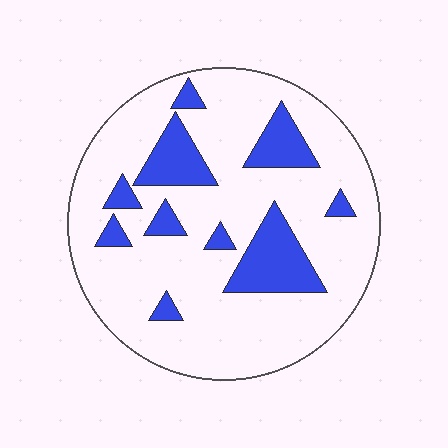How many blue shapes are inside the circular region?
10.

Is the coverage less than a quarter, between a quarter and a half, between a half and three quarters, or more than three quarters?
Less than a quarter.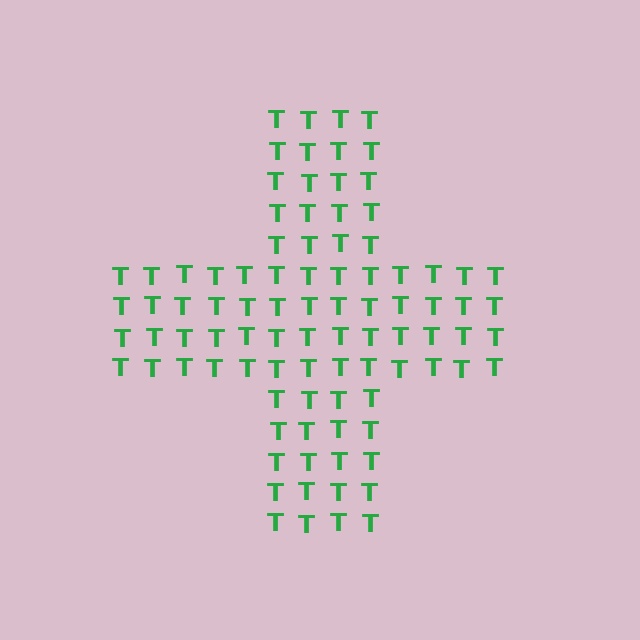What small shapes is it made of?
It is made of small letter T's.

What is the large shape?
The large shape is a cross.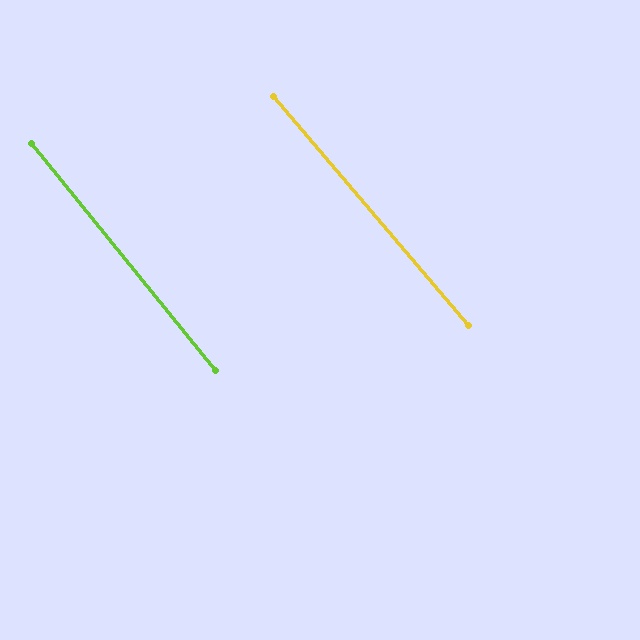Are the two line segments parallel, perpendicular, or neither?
Parallel — their directions differ by only 1.3°.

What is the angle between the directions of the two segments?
Approximately 1 degree.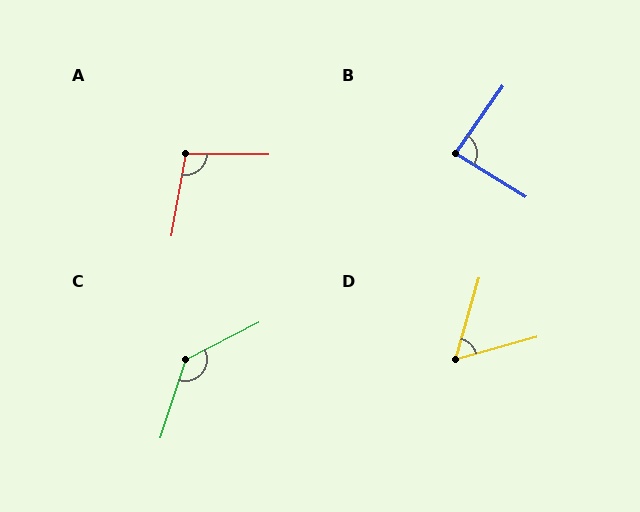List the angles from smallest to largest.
D (59°), B (87°), A (99°), C (135°).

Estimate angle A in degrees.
Approximately 99 degrees.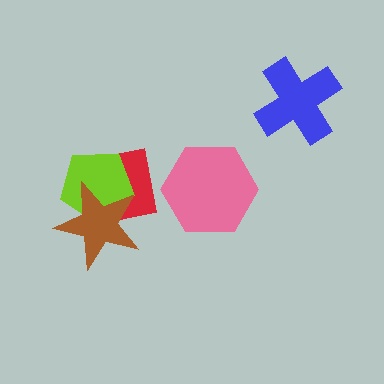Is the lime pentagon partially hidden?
Yes, it is partially covered by another shape.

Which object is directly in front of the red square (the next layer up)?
The lime pentagon is directly in front of the red square.